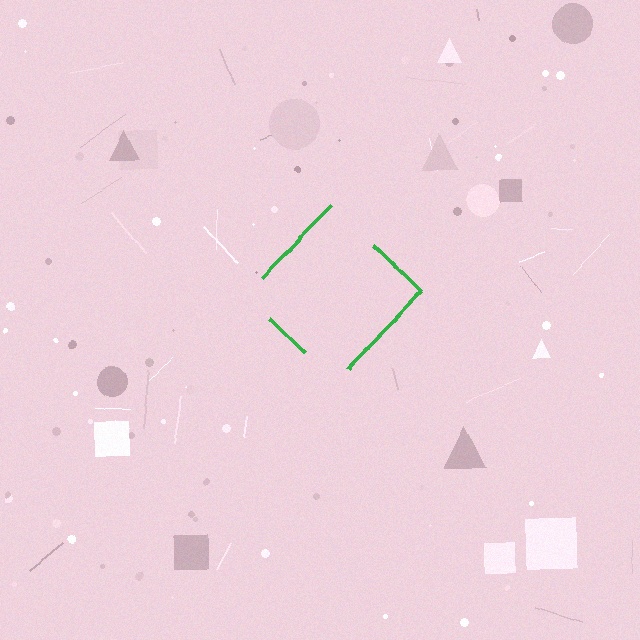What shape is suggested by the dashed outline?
The dashed outline suggests a diamond.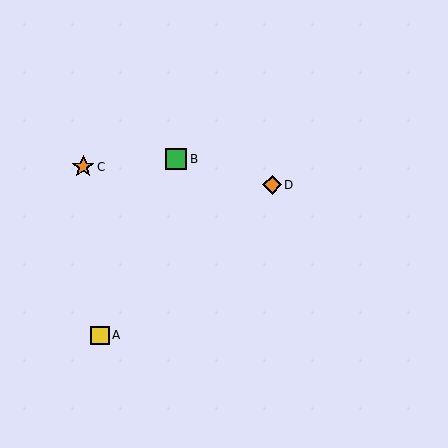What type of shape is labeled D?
Shape D is an orange diamond.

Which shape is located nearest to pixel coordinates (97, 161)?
The orange star (labeled C) at (83, 167) is nearest to that location.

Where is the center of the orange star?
The center of the orange star is at (83, 167).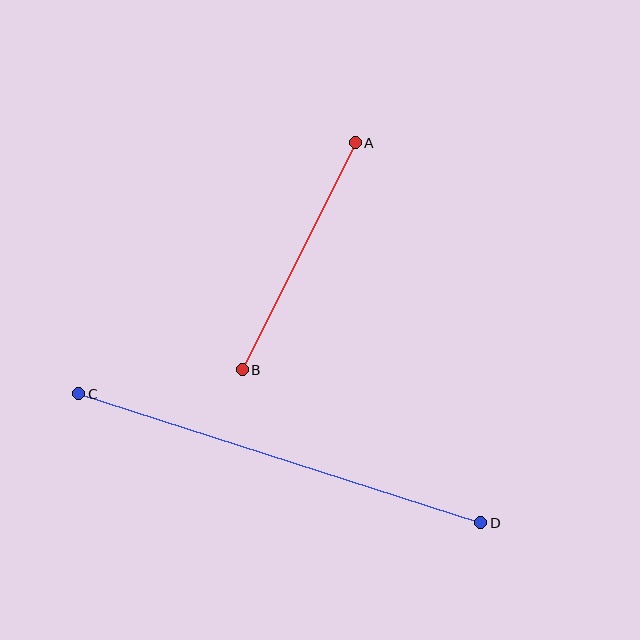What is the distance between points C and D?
The distance is approximately 422 pixels.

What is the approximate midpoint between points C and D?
The midpoint is at approximately (280, 458) pixels.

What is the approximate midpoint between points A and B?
The midpoint is at approximately (299, 256) pixels.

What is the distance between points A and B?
The distance is approximately 254 pixels.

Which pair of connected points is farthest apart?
Points C and D are farthest apart.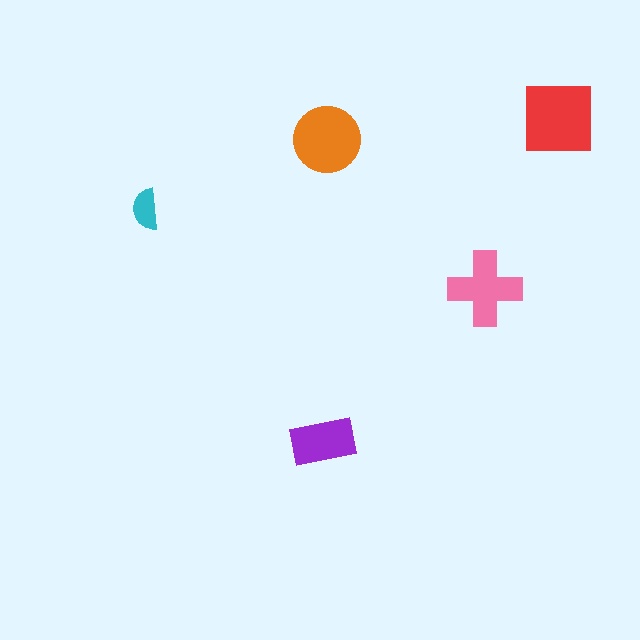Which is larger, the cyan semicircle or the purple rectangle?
The purple rectangle.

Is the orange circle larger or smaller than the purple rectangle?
Larger.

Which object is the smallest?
The cyan semicircle.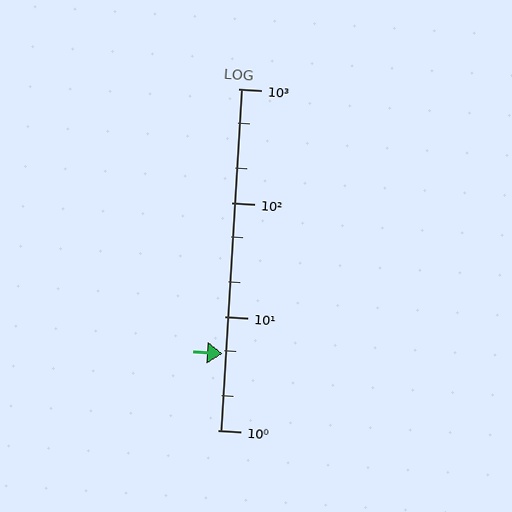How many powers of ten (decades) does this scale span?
The scale spans 3 decades, from 1 to 1000.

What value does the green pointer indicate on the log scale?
The pointer indicates approximately 4.7.